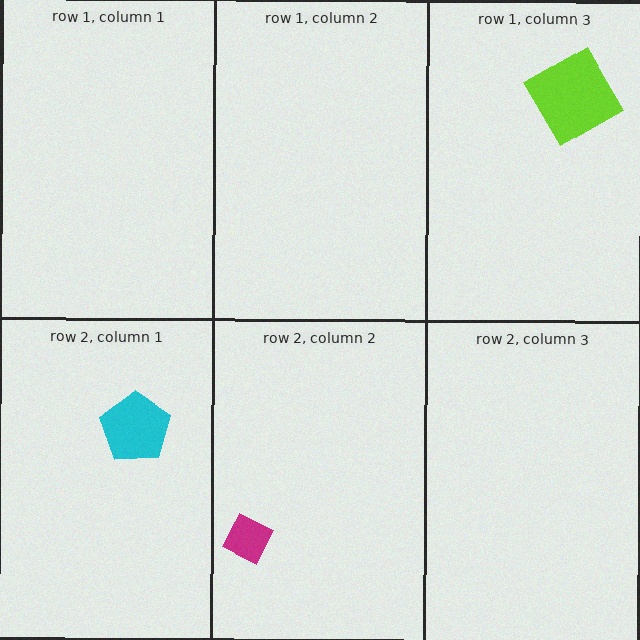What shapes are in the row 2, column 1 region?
The cyan pentagon.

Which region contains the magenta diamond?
The row 2, column 2 region.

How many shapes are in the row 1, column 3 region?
1.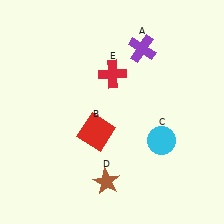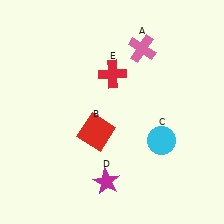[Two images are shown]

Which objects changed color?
A changed from purple to pink. D changed from brown to magenta.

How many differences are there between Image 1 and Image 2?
There are 2 differences between the two images.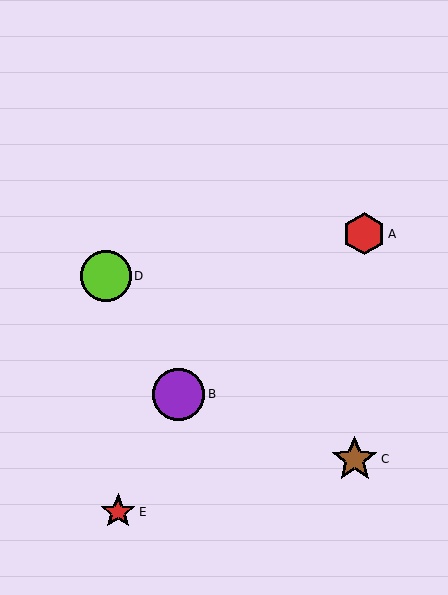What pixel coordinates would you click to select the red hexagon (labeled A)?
Click at (364, 234) to select the red hexagon A.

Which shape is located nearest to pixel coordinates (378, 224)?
The red hexagon (labeled A) at (364, 234) is nearest to that location.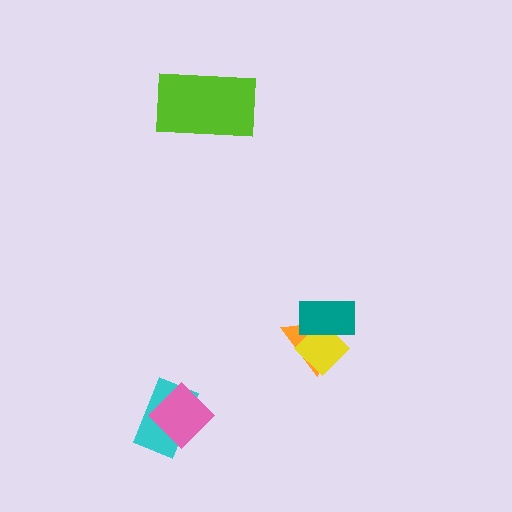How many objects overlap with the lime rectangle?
0 objects overlap with the lime rectangle.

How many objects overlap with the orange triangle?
2 objects overlap with the orange triangle.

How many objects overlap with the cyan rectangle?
1 object overlaps with the cyan rectangle.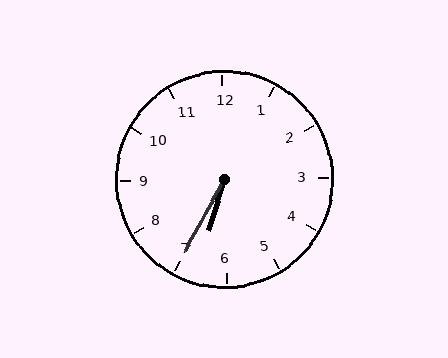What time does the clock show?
6:35.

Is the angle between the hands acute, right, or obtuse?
It is acute.